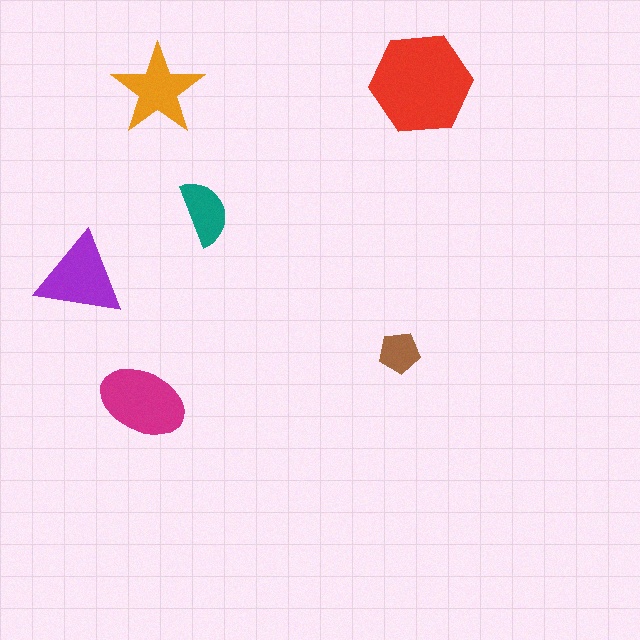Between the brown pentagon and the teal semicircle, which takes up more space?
The teal semicircle.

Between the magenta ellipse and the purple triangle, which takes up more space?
The magenta ellipse.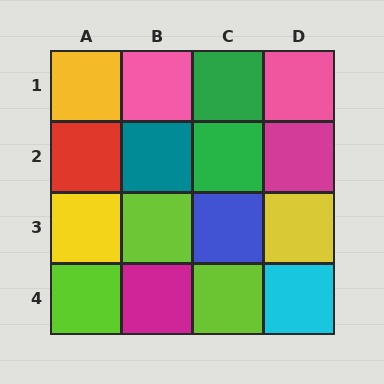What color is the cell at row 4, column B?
Magenta.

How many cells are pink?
2 cells are pink.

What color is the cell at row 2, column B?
Teal.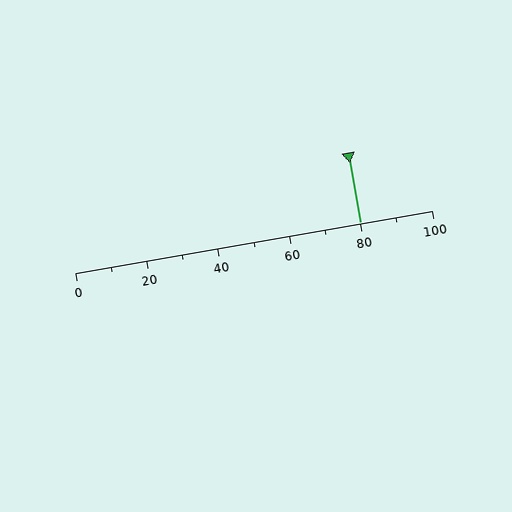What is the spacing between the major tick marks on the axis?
The major ticks are spaced 20 apart.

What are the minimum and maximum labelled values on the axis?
The axis runs from 0 to 100.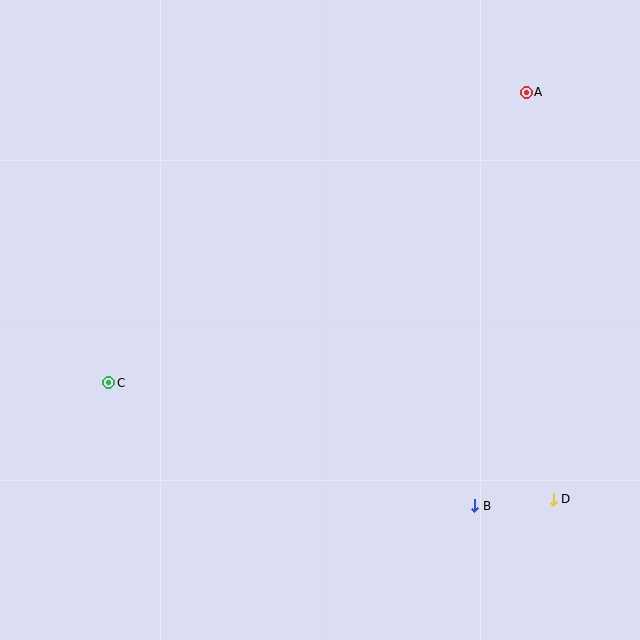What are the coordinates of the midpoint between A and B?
The midpoint between A and B is at (501, 299).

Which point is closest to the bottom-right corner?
Point D is closest to the bottom-right corner.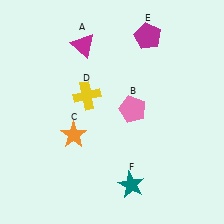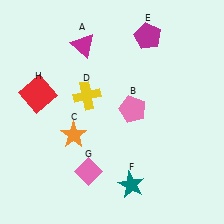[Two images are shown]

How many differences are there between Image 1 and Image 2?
There are 2 differences between the two images.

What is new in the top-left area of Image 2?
A red square (H) was added in the top-left area of Image 2.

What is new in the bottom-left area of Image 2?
A pink diamond (G) was added in the bottom-left area of Image 2.